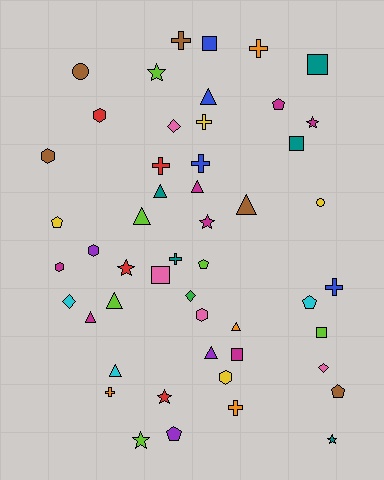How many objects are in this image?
There are 50 objects.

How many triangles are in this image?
There are 10 triangles.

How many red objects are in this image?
There are 4 red objects.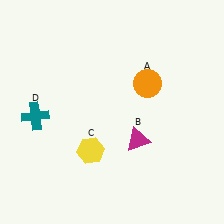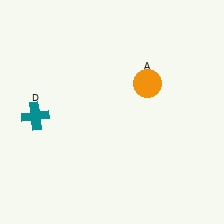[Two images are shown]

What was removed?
The magenta triangle (B), the yellow hexagon (C) were removed in Image 2.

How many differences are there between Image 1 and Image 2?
There are 2 differences between the two images.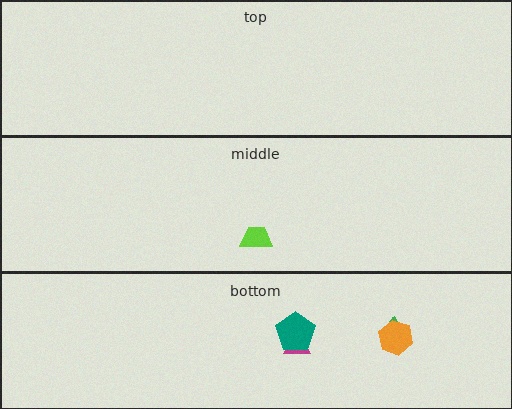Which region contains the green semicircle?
The bottom region.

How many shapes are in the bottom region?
4.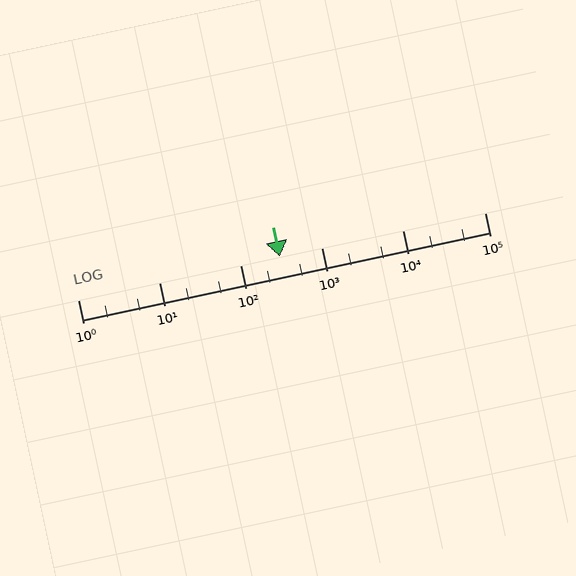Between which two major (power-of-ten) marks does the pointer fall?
The pointer is between 100 and 1000.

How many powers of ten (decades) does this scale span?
The scale spans 5 decades, from 1 to 100000.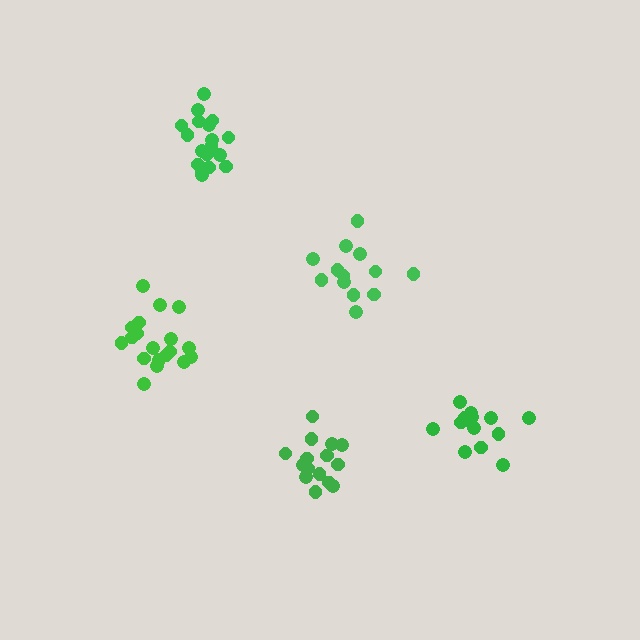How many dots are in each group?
Group 1: 15 dots, Group 2: 15 dots, Group 3: 19 dots, Group 4: 18 dots, Group 5: 13 dots (80 total).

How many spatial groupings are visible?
There are 5 spatial groupings.